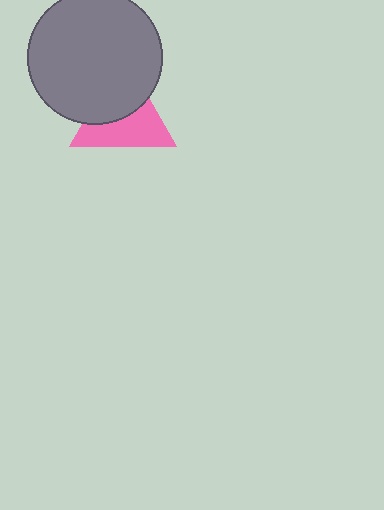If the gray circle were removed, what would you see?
You would see the complete pink triangle.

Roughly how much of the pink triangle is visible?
About half of it is visible (roughly 54%).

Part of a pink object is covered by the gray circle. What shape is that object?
It is a triangle.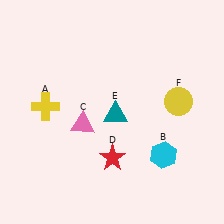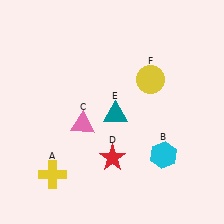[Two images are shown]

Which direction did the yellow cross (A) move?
The yellow cross (A) moved down.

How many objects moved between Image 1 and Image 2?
2 objects moved between the two images.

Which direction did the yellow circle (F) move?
The yellow circle (F) moved left.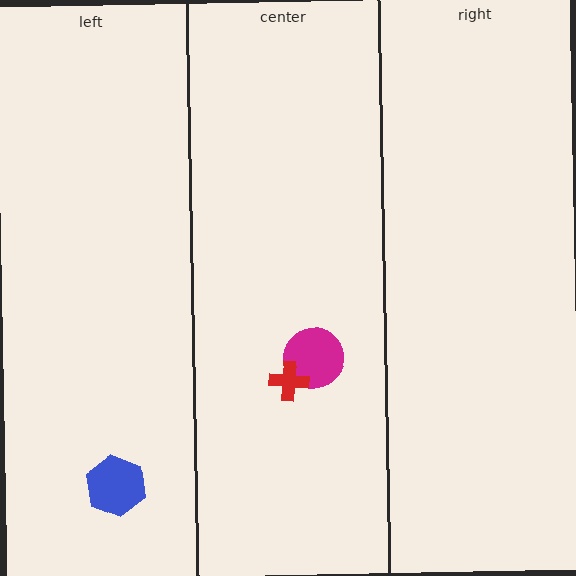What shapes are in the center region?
The magenta circle, the red cross.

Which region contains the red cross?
The center region.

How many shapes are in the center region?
2.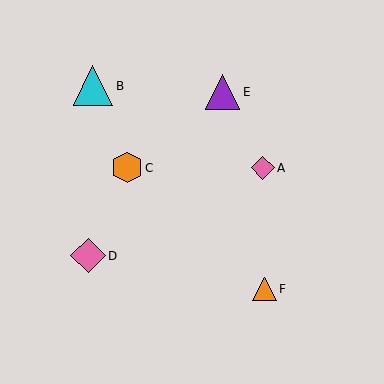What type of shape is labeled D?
Shape D is a pink diamond.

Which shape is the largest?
The cyan triangle (labeled B) is the largest.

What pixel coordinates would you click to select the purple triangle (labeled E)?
Click at (222, 92) to select the purple triangle E.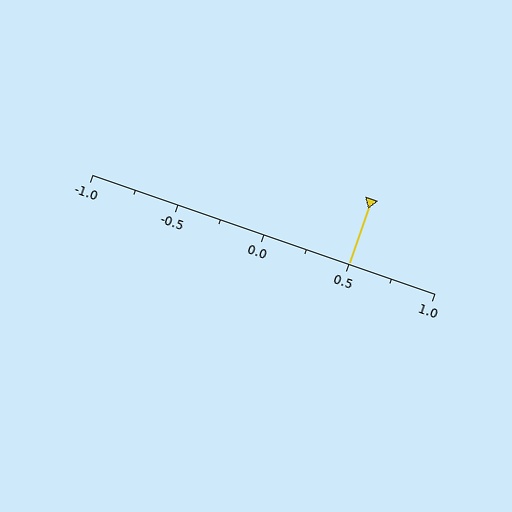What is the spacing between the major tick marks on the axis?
The major ticks are spaced 0.5 apart.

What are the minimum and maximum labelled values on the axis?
The axis runs from -1.0 to 1.0.